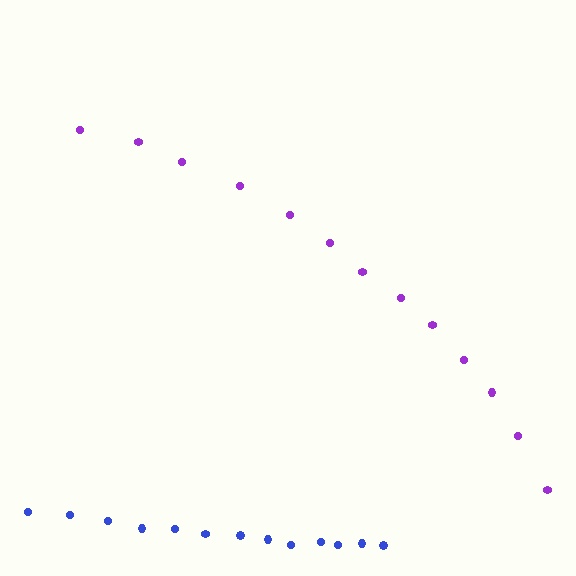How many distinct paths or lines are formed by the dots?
There are 2 distinct paths.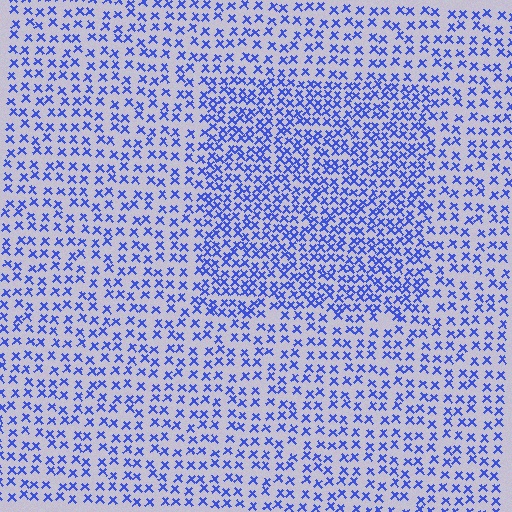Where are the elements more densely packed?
The elements are more densely packed inside the rectangle boundary.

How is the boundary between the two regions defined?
The boundary is defined by a change in element density (approximately 1.8x ratio). All elements are the same color, size, and shape.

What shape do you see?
I see a rectangle.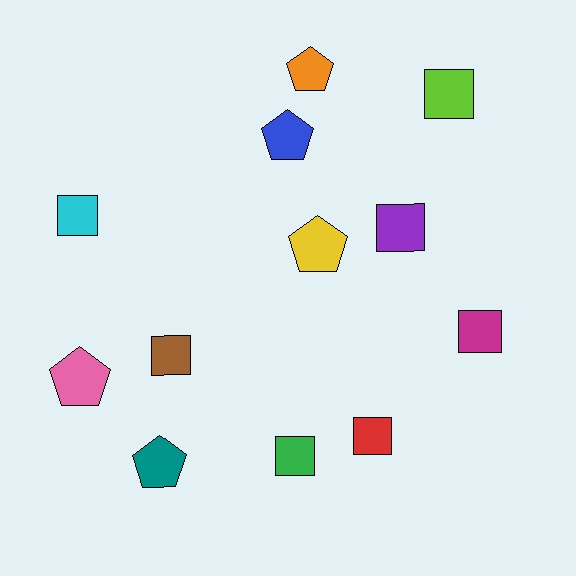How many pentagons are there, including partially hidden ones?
There are 5 pentagons.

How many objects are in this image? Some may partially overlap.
There are 12 objects.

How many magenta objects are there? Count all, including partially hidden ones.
There is 1 magenta object.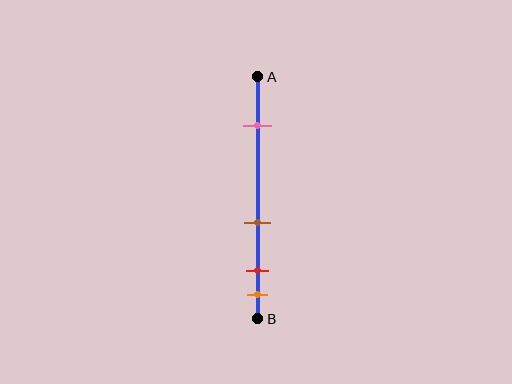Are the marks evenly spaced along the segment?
No, the marks are not evenly spaced.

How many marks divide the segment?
There are 4 marks dividing the segment.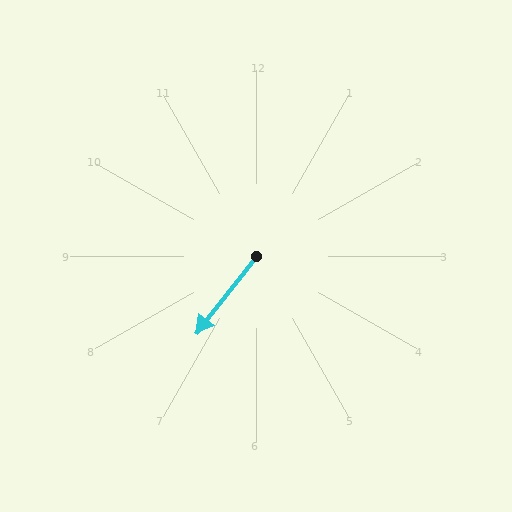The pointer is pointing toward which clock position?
Roughly 7 o'clock.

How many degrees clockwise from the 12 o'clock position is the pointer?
Approximately 218 degrees.